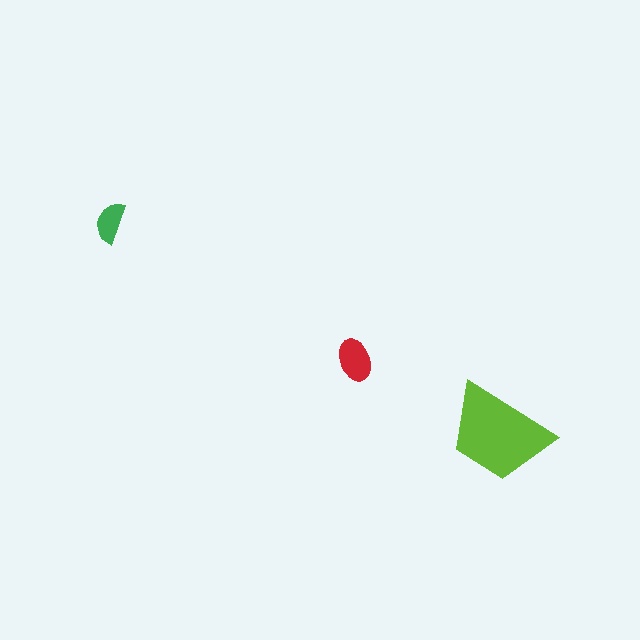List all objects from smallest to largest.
The green semicircle, the red ellipse, the lime trapezoid.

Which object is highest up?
The green semicircle is topmost.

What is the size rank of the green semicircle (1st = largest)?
3rd.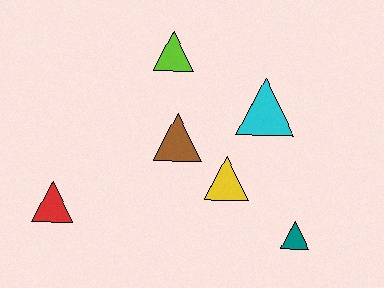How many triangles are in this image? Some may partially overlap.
There are 6 triangles.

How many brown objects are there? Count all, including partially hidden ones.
There is 1 brown object.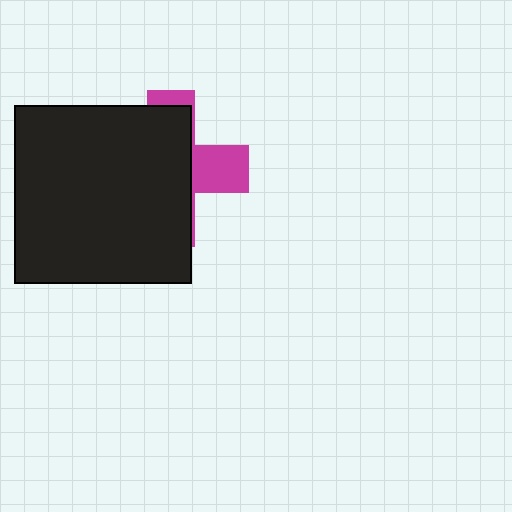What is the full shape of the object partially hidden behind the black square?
The partially hidden object is a magenta cross.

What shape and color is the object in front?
The object in front is a black square.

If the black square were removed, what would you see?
You would see the complete magenta cross.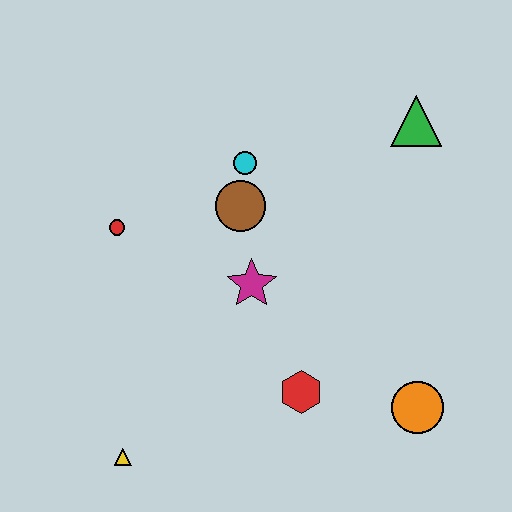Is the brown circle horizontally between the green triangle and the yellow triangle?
Yes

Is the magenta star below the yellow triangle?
No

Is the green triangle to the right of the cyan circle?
Yes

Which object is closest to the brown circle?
The cyan circle is closest to the brown circle.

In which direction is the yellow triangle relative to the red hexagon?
The yellow triangle is to the left of the red hexagon.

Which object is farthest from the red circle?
The orange circle is farthest from the red circle.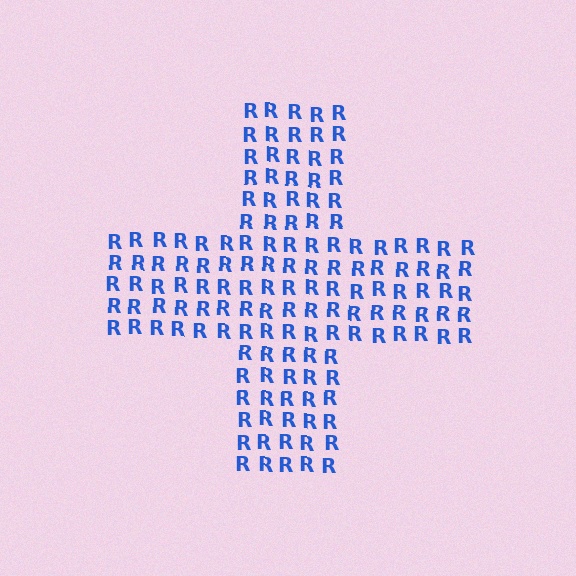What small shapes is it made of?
It is made of small letter R's.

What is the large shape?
The large shape is a cross.